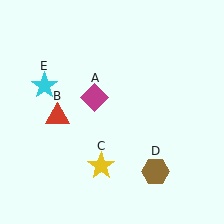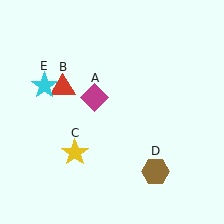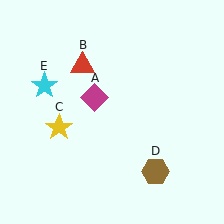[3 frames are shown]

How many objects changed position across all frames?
2 objects changed position: red triangle (object B), yellow star (object C).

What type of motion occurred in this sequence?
The red triangle (object B), yellow star (object C) rotated clockwise around the center of the scene.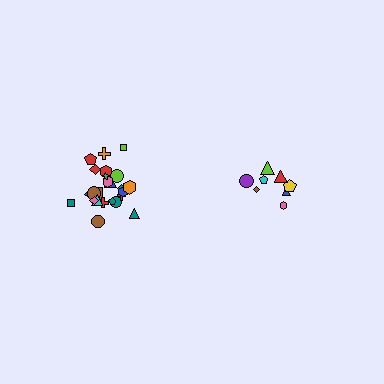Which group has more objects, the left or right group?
The left group.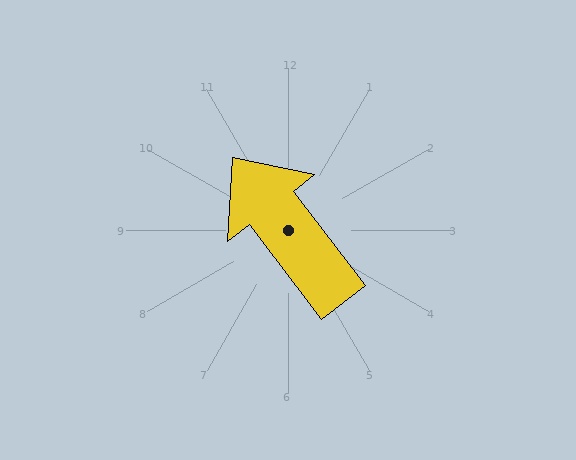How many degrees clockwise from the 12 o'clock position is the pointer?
Approximately 322 degrees.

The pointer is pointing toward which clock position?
Roughly 11 o'clock.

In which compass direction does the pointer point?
Northwest.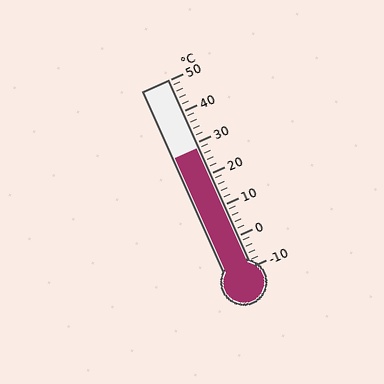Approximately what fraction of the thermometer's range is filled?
The thermometer is filled to approximately 65% of its range.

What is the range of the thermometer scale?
The thermometer scale ranges from -10°C to 50°C.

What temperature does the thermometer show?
The thermometer shows approximately 28°C.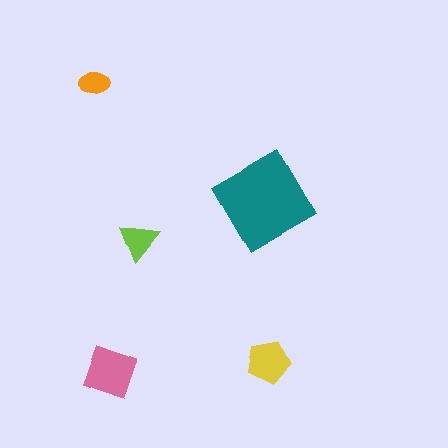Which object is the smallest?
The orange ellipse.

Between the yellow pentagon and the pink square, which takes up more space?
The pink square.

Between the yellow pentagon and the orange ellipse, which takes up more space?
The yellow pentagon.